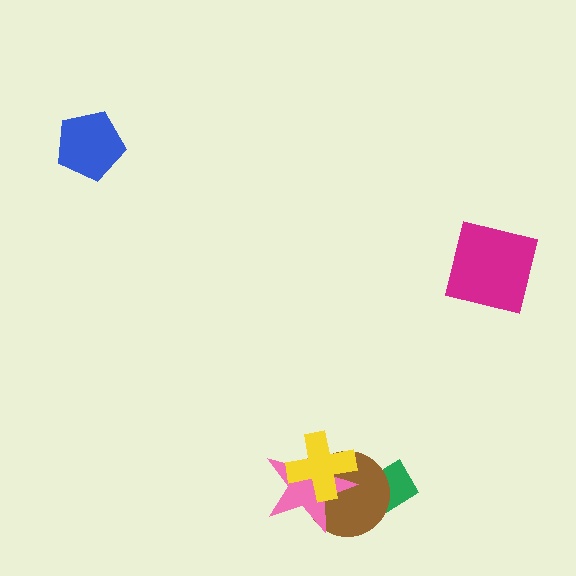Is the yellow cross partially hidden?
No, no other shape covers it.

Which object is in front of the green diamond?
The brown circle is in front of the green diamond.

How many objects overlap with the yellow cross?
2 objects overlap with the yellow cross.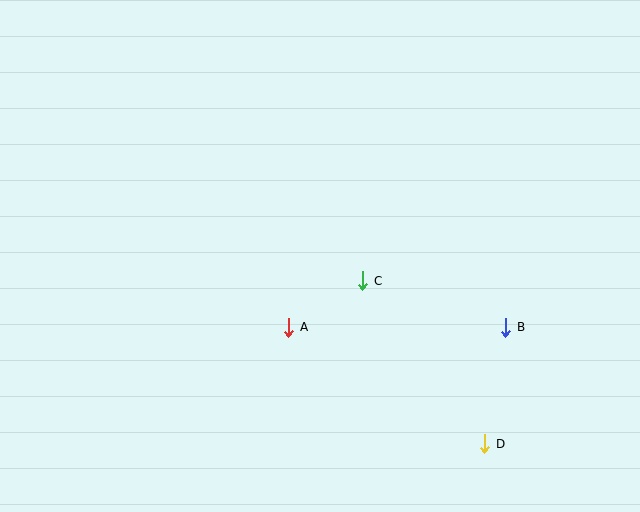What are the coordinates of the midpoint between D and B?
The midpoint between D and B is at (495, 386).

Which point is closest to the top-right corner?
Point B is closest to the top-right corner.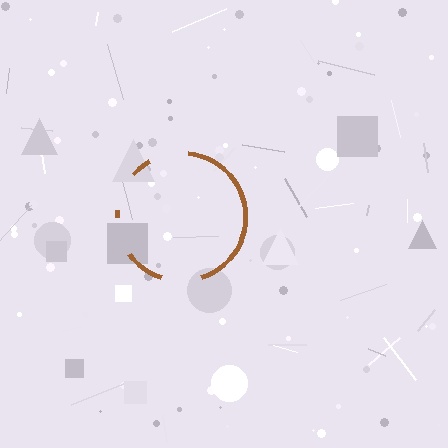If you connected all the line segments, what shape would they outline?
They would outline a circle.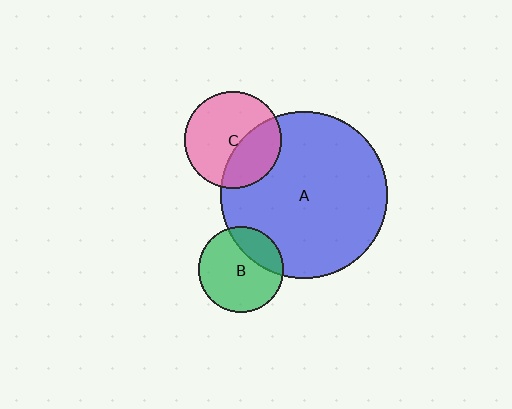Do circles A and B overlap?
Yes.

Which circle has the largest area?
Circle A (blue).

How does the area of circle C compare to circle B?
Approximately 1.3 times.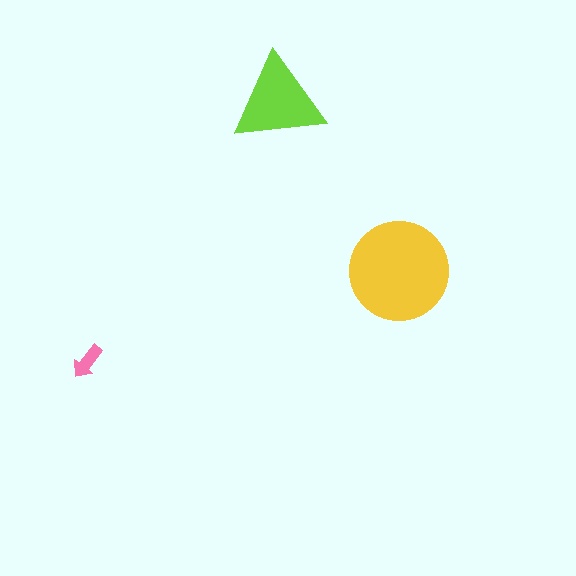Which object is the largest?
The yellow circle.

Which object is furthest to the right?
The yellow circle is rightmost.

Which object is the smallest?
The pink arrow.